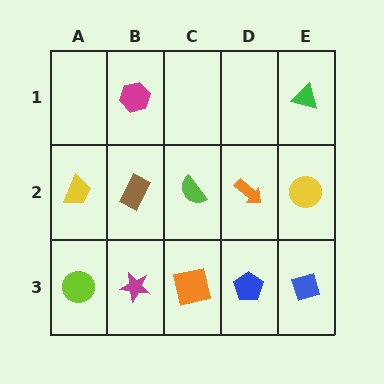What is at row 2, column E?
A yellow circle.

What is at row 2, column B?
A brown rectangle.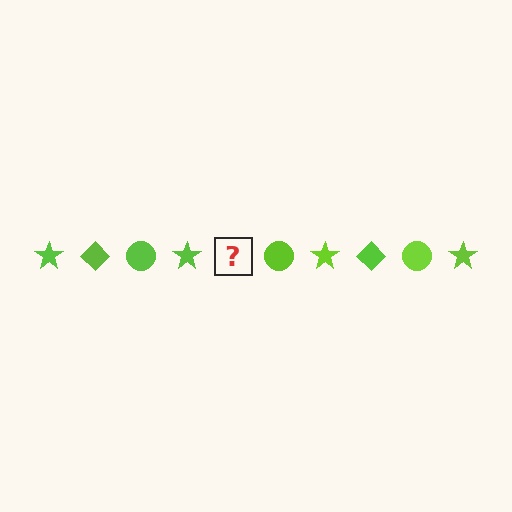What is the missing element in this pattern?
The missing element is a lime diamond.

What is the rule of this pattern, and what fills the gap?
The rule is that the pattern cycles through star, diamond, circle shapes in lime. The gap should be filled with a lime diamond.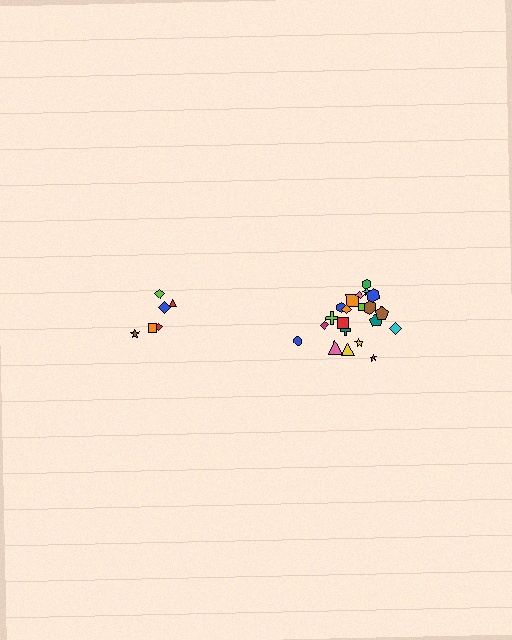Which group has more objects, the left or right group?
The right group.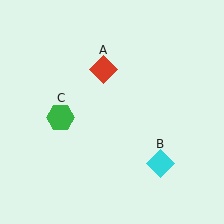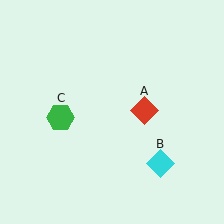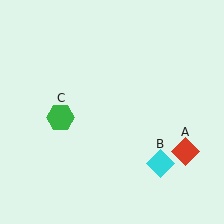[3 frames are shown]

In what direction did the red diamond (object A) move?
The red diamond (object A) moved down and to the right.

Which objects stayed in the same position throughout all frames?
Cyan diamond (object B) and green hexagon (object C) remained stationary.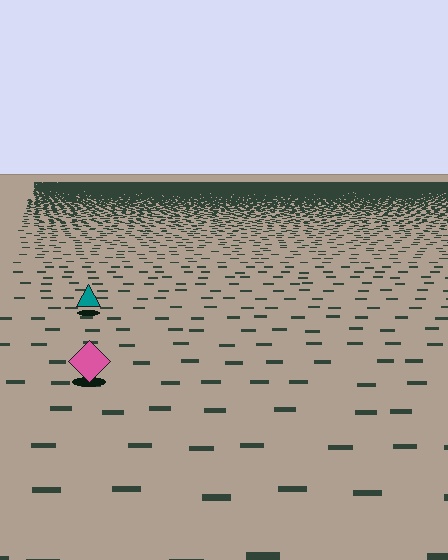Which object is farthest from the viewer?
The teal triangle is farthest from the viewer. It appears smaller and the ground texture around it is denser.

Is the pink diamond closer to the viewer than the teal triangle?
Yes. The pink diamond is closer — you can tell from the texture gradient: the ground texture is coarser near it.